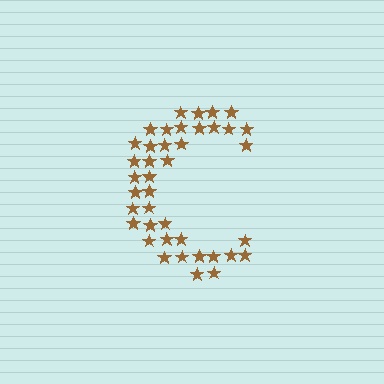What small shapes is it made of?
It is made of small stars.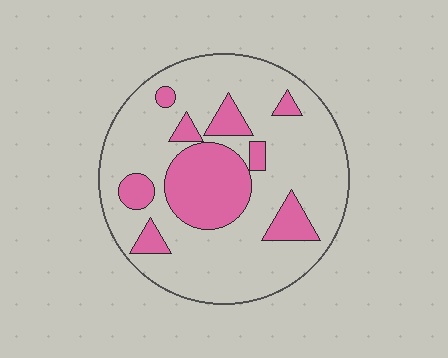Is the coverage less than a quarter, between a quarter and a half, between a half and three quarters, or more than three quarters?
Between a quarter and a half.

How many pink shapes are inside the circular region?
9.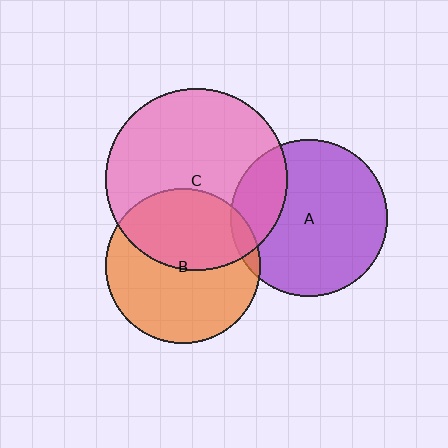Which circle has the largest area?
Circle C (pink).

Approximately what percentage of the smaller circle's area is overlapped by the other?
Approximately 45%.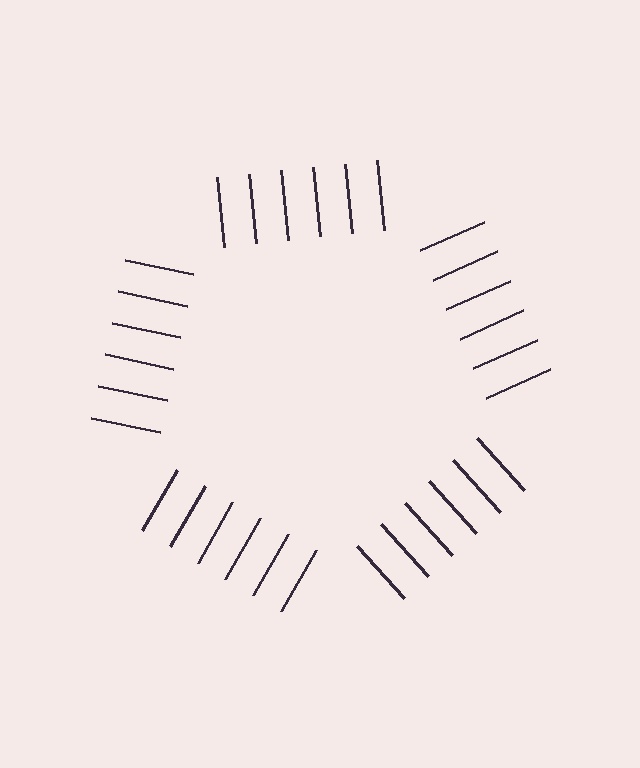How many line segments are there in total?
30 — 6 along each of the 5 edges.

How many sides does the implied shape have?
5 sides — the line-ends trace a pentagon.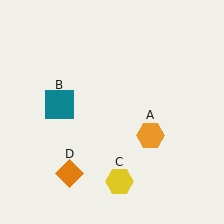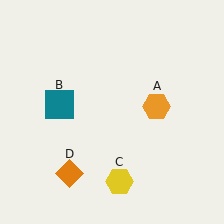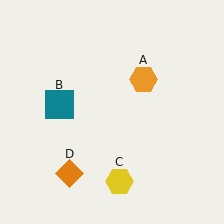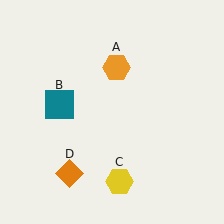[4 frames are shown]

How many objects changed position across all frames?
1 object changed position: orange hexagon (object A).